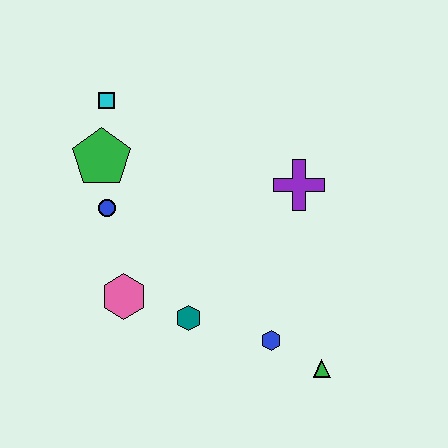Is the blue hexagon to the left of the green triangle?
Yes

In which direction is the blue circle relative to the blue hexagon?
The blue circle is to the left of the blue hexagon.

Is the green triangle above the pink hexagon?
No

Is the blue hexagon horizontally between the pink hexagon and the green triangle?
Yes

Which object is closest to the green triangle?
The blue hexagon is closest to the green triangle.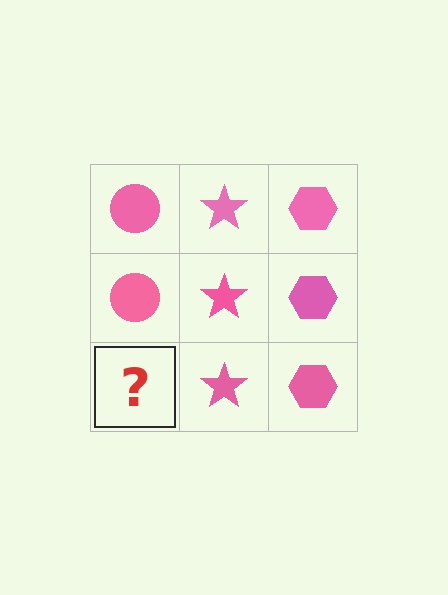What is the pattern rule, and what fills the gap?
The rule is that each column has a consistent shape. The gap should be filled with a pink circle.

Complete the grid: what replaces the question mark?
The question mark should be replaced with a pink circle.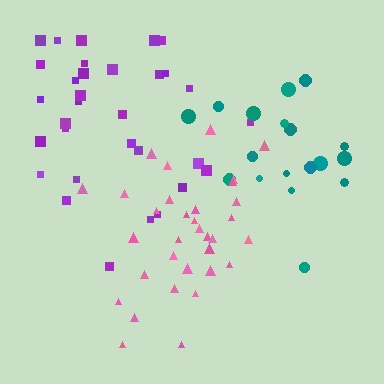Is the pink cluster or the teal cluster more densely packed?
Pink.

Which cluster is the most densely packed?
Pink.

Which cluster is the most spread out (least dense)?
Purple.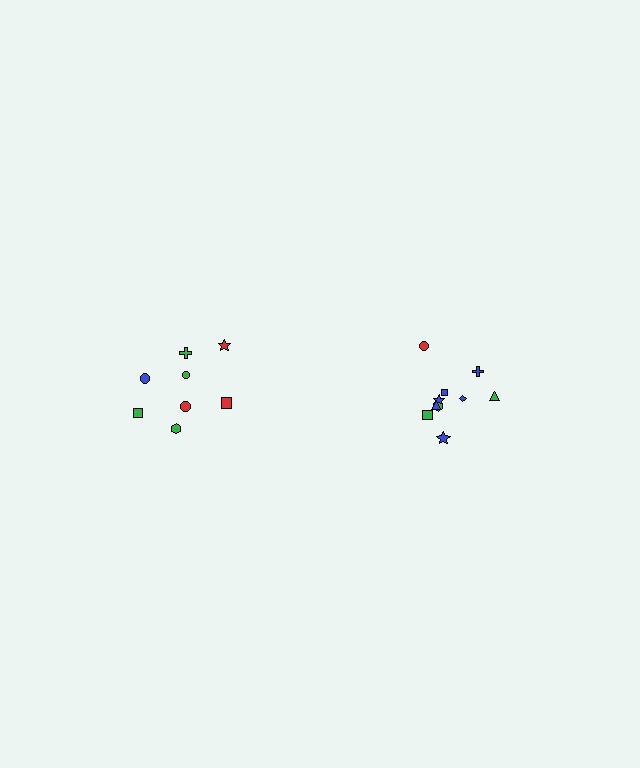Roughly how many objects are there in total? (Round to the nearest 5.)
Roughly 20 objects in total.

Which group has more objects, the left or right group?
The right group.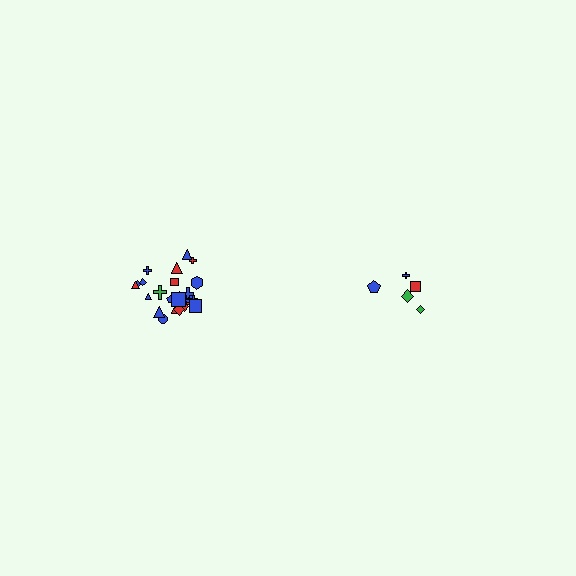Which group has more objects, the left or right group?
The left group.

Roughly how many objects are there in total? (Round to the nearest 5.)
Roughly 30 objects in total.